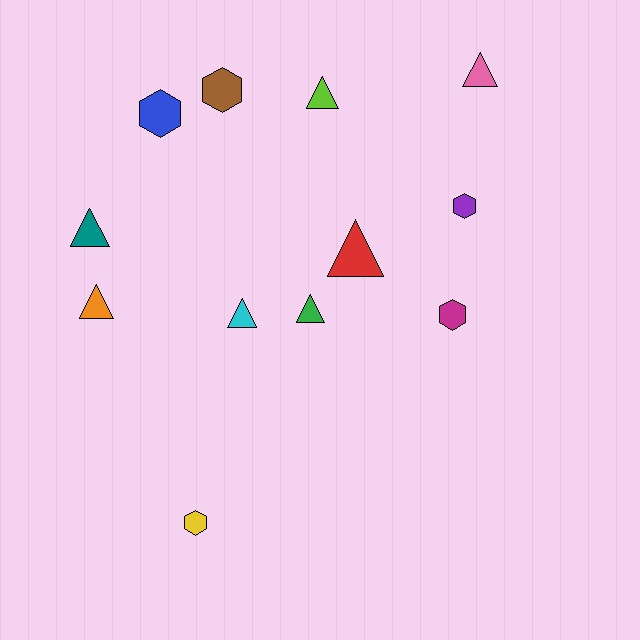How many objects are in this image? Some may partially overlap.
There are 12 objects.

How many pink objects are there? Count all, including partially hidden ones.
There is 1 pink object.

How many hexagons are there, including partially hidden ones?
There are 5 hexagons.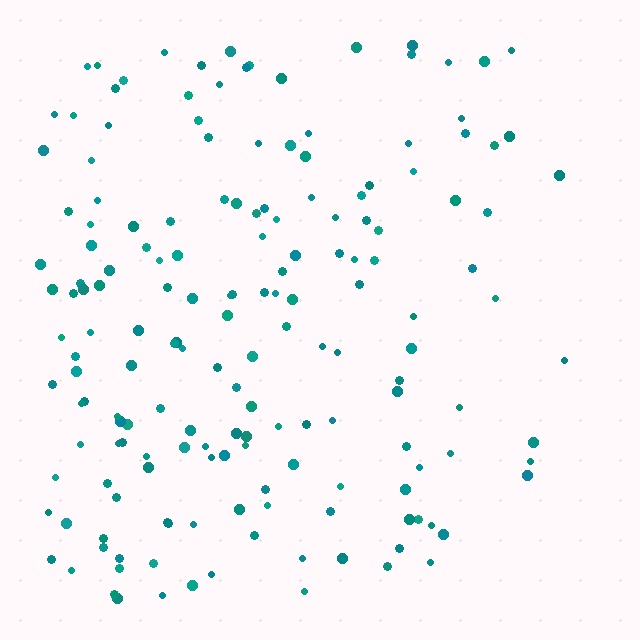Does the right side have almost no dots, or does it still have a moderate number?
Still a moderate number, just noticeably fewer than the left.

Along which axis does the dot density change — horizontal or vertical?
Horizontal.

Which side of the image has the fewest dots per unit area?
The right.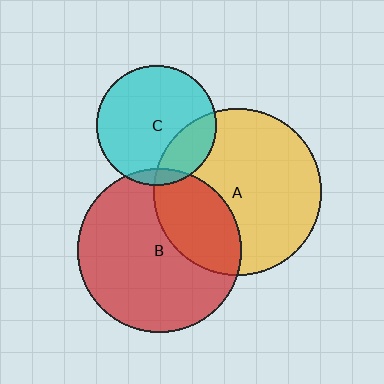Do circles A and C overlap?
Yes.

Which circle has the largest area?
Circle A (yellow).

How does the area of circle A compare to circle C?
Approximately 1.9 times.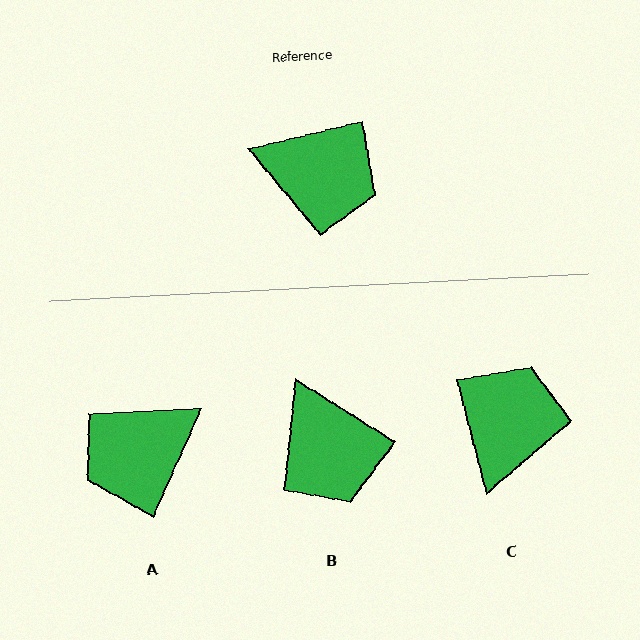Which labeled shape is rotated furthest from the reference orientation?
A, about 128 degrees away.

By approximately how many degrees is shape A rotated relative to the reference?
Approximately 128 degrees clockwise.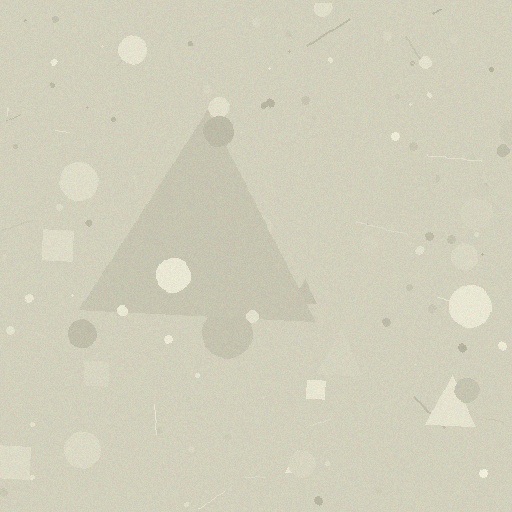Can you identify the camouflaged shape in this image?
The camouflaged shape is a triangle.